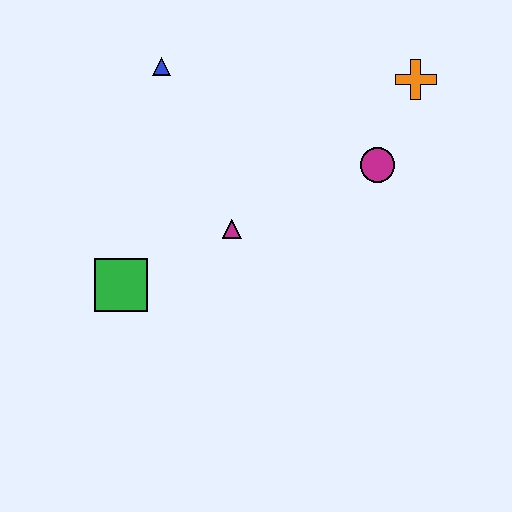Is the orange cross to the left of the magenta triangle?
No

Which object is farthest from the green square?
The orange cross is farthest from the green square.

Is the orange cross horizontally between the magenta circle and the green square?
No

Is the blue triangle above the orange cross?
Yes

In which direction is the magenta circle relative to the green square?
The magenta circle is to the right of the green square.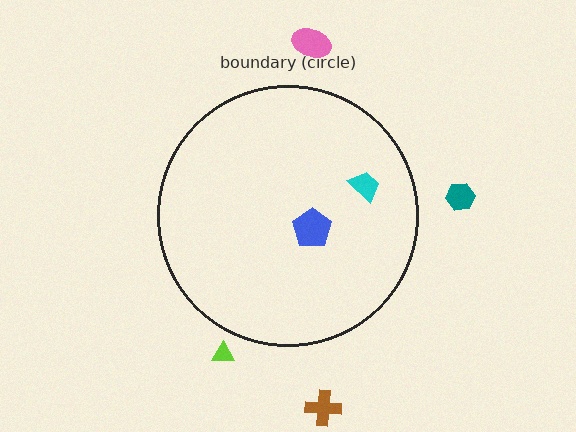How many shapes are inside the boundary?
2 inside, 4 outside.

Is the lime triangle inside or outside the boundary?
Outside.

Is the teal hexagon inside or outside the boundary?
Outside.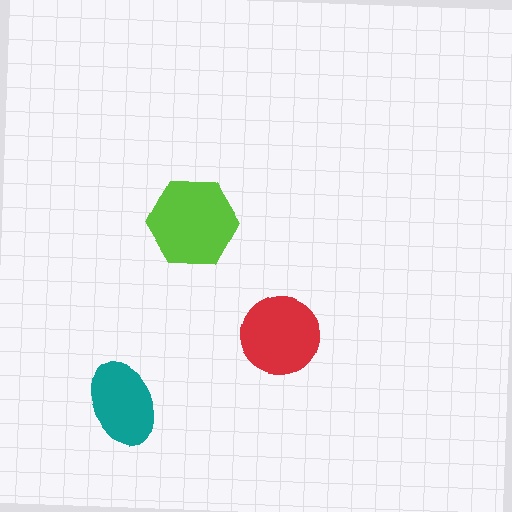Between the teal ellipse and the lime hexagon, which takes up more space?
The lime hexagon.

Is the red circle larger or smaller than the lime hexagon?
Smaller.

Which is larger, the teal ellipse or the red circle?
The red circle.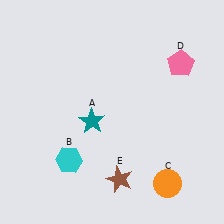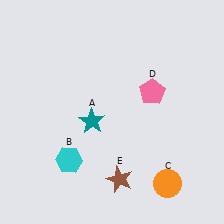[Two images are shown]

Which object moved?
The pink pentagon (D) moved left.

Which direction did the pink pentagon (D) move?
The pink pentagon (D) moved left.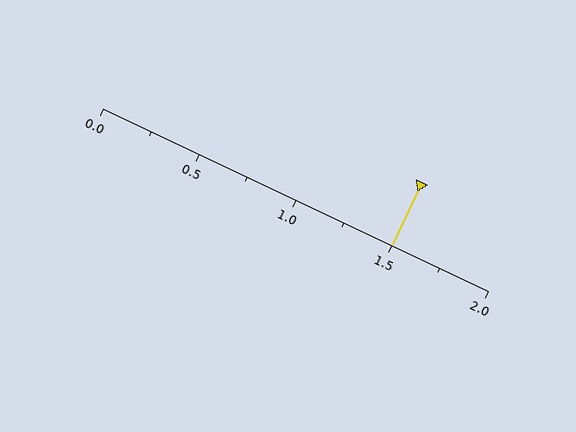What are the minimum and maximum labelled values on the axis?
The axis runs from 0.0 to 2.0.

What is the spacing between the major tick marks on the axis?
The major ticks are spaced 0.5 apart.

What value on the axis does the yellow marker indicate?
The marker indicates approximately 1.5.